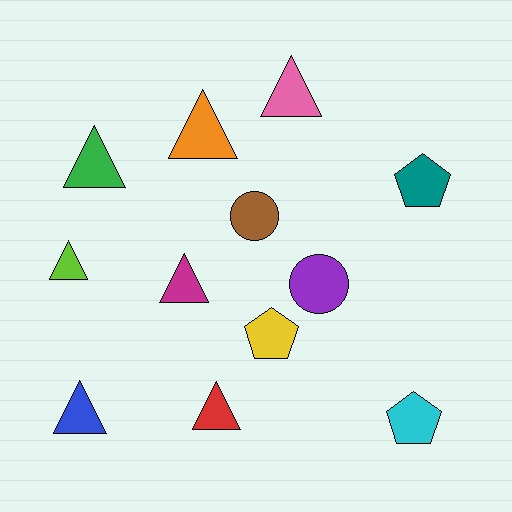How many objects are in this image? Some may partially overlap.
There are 12 objects.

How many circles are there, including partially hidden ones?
There are 2 circles.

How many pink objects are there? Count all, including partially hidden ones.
There is 1 pink object.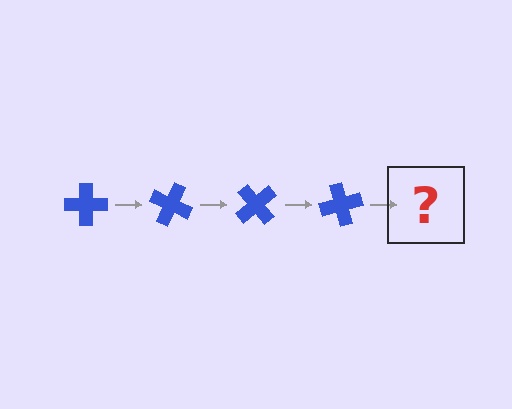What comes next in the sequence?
The next element should be a blue cross rotated 100 degrees.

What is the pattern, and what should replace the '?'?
The pattern is that the cross rotates 25 degrees each step. The '?' should be a blue cross rotated 100 degrees.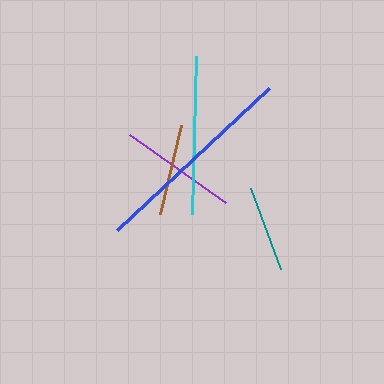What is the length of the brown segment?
The brown segment is approximately 92 pixels long.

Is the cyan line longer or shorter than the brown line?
The cyan line is longer than the brown line.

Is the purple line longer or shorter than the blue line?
The blue line is longer than the purple line.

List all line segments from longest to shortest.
From longest to shortest: blue, cyan, purple, brown, teal.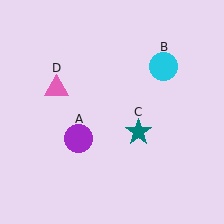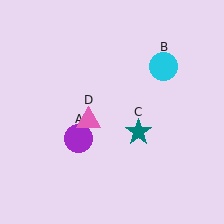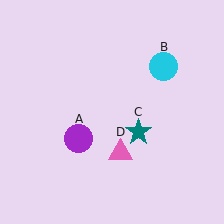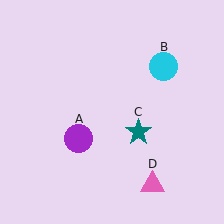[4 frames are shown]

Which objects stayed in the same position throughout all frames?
Purple circle (object A) and cyan circle (object B) and teal star (object C) remained stationary.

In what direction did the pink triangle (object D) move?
The pink triangle (object D) moved down and to the right.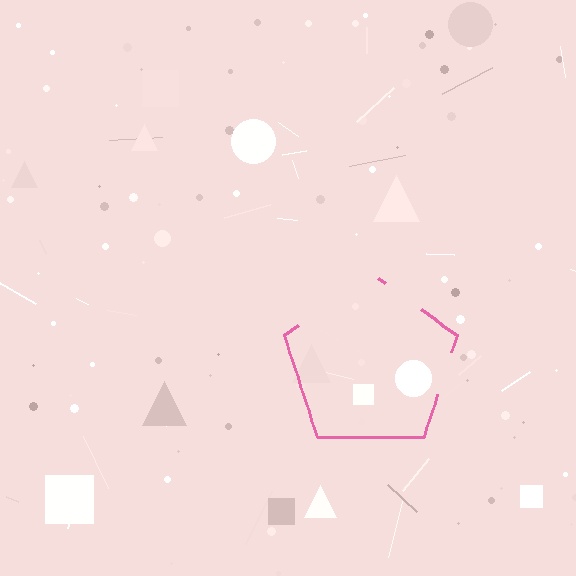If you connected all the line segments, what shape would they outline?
They would outline a pentagon.